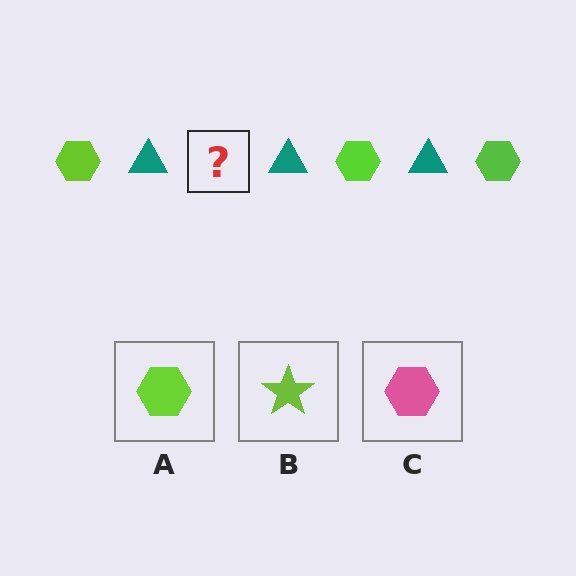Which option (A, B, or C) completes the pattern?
A.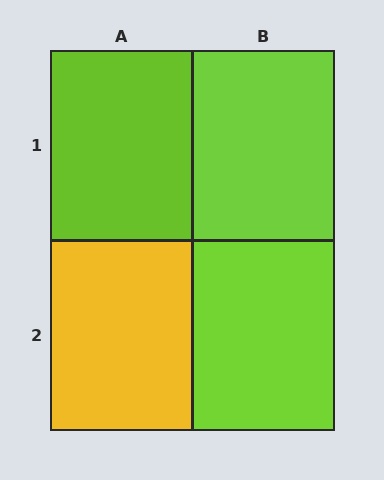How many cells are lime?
3 cells are lime.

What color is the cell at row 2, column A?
Yellow.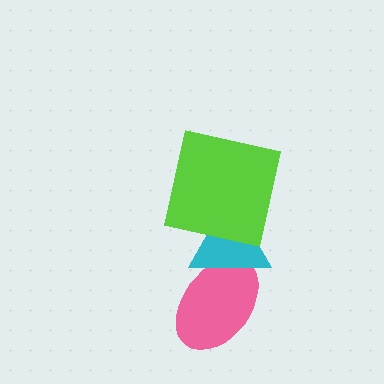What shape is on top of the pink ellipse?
The cyan triangle is on top of the pink ellipse.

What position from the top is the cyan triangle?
The cyan triangle is 2nd from the top.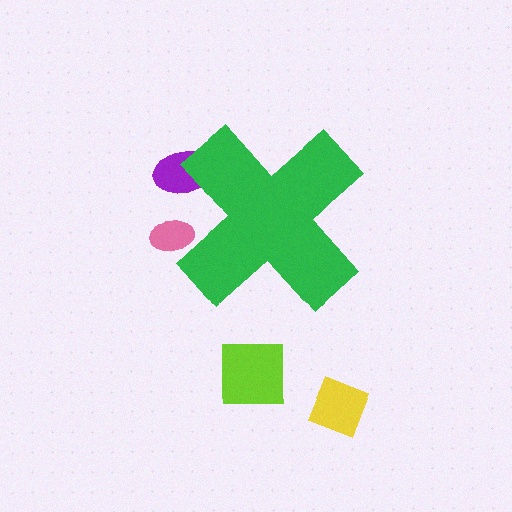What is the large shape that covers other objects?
A green cross.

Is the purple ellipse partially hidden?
Yes, the purple ellipse is partially hidden behind the green cross.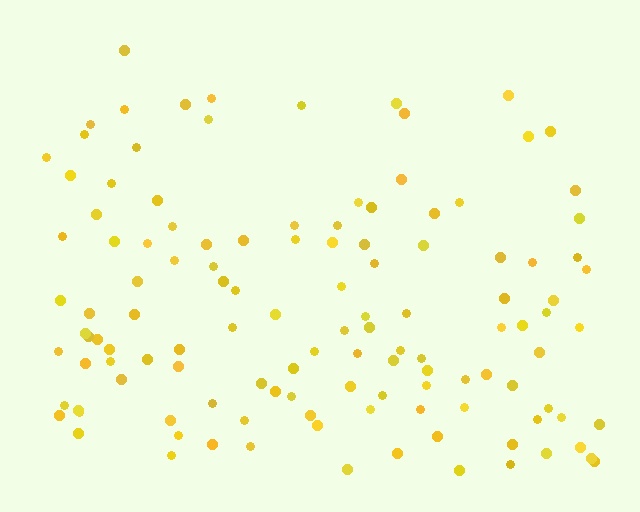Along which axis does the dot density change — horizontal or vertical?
Vertical.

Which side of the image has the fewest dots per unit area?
The top.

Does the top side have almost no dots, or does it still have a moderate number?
Still a moderate number, just noticeably fewer than the bottom.